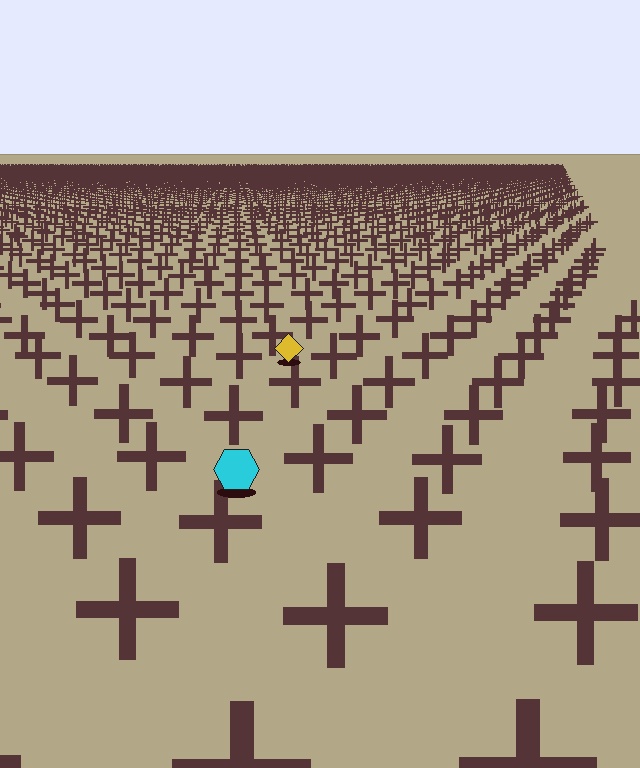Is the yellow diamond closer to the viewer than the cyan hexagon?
No. The cyan hexagon is closer — you can tell from the texture gradient: the ground texture is coarser near it.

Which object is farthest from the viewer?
The yellow diamond is farthest from the viewer. It appears smaller and the ground texture around it is denser.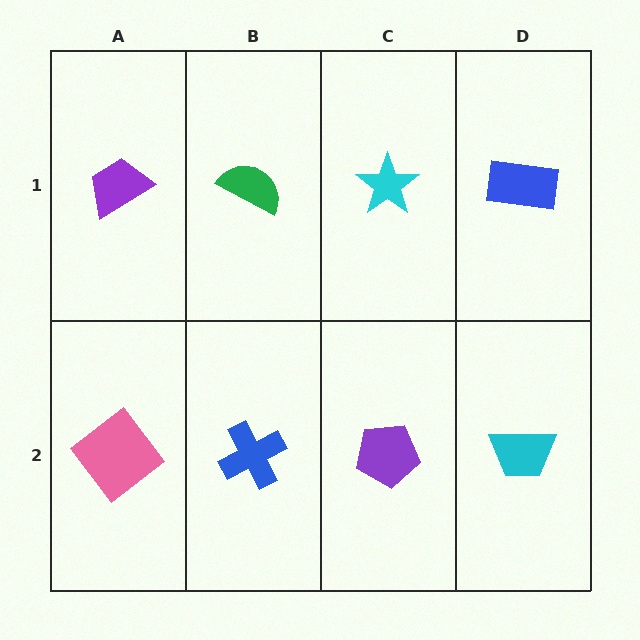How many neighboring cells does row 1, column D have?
2.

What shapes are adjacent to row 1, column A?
A pink diamond (row 2, column A), a green semicircle (row 1, column B).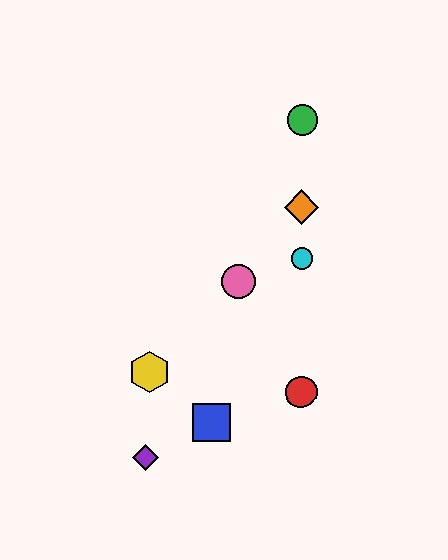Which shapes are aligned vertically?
The red circle, the green circle, the orange diamond, the cyan circle are aligned vertically.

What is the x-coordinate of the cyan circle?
The cyan circle is at x≈302.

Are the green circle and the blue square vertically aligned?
No, the green circle is at x≈302 and the blue square is at x≈212.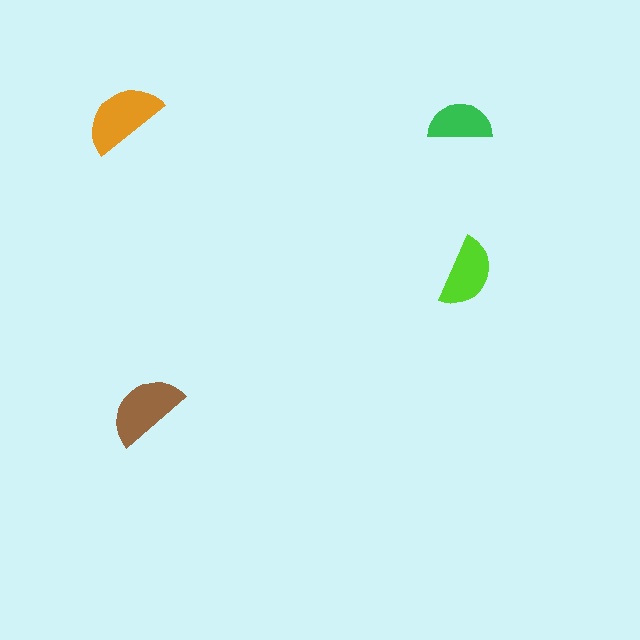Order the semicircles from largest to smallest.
the orange one, the brown one, the lime one, the green one.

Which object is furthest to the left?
The orange semicircle is leftmost.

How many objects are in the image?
There are 4 objects in the image.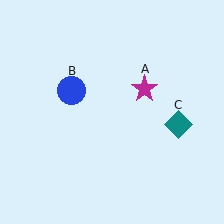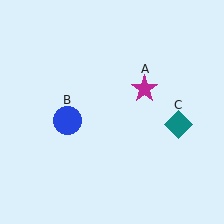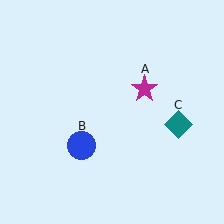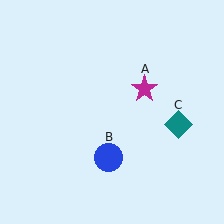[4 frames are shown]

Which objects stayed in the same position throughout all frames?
Magenta star (object A) and teal diamond (object C) remained stationary.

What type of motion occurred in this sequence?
The blue circle (object B) rotated counterclockwise around the center of the scene.